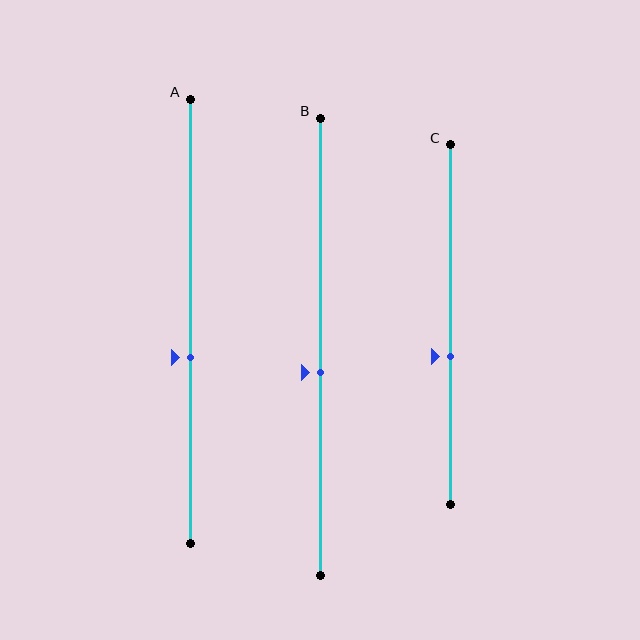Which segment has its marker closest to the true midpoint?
Segment B has its marker closest to the true midpoint.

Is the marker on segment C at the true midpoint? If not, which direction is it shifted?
No, the marker on segment C is shifted downward by about 9% of the segment length.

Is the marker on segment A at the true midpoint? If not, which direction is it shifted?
No, the marker on segment A is shifted downward by about 8% of the segment length.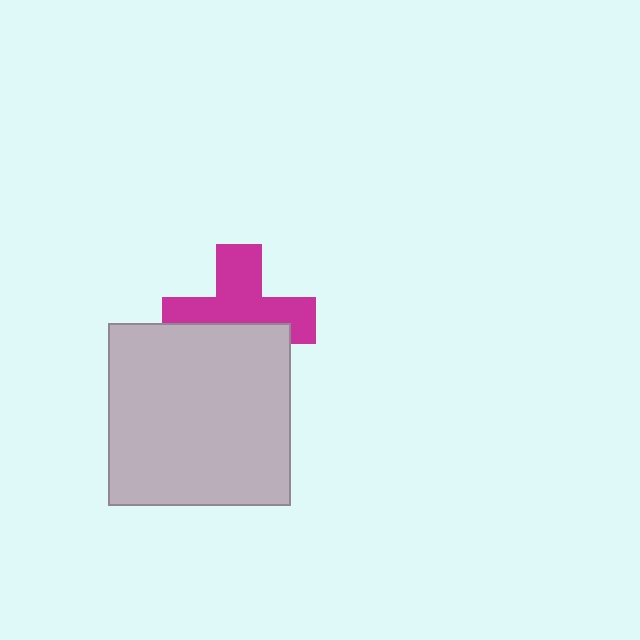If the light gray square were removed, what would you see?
You would see the complete magenta cross.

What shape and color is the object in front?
The object in front is a light gray square.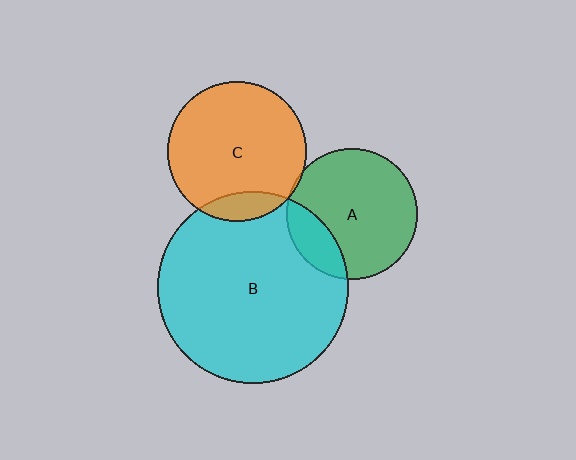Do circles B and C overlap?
Yes.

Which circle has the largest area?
Circle B (cyan).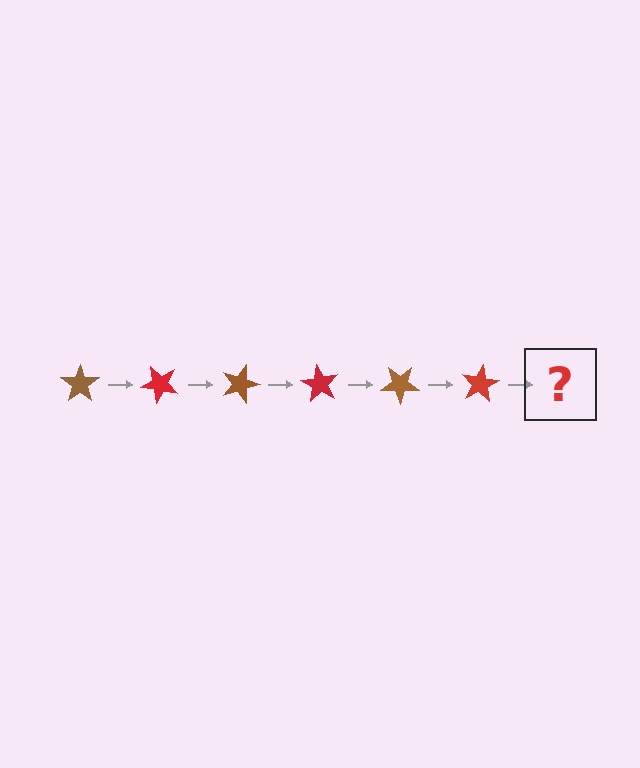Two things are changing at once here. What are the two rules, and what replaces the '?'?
The two rules are that it rotates 45 degrees each step and the color cycles through brown and red. The '?' should be a brown star, rotated 270 degrees from the start.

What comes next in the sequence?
The next element should be a brown star, rotated 270 degrees from the start.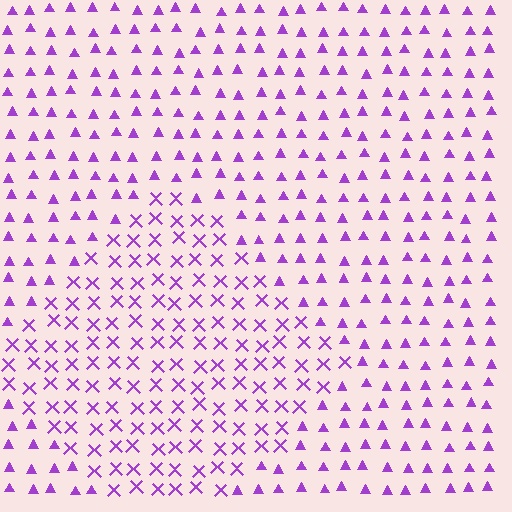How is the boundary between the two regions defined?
The boundary is defined by a change in element shape: X marks inside vs. triangles outside. All elements share the same color and spacing.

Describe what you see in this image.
The image is filled with small purple elements arranged in a uniform grid. A diamond-shaped region contains X marks, while the surrounding area contains triangles. The boundary is defined purely by the change in element shape.